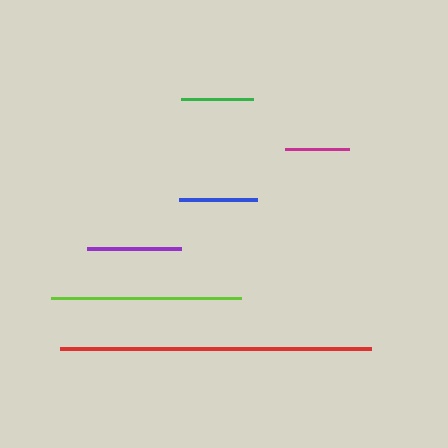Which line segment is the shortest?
The magenta line is the shortest at approximately 63 pixels.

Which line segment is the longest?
The red line is the longest at approximately 311 pixels.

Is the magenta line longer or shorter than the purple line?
The purple line is longer than the magenta line.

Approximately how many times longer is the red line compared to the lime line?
The red line is approximately 1.6 times the length of the lime line.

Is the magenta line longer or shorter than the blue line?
The blue line is longer than the magenta line.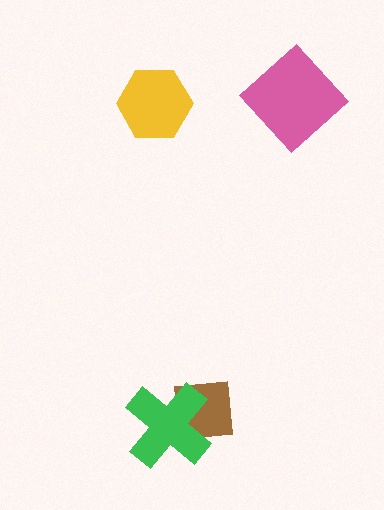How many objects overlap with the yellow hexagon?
0 objects overlap with the yellow hexagon.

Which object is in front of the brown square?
The green cross is in front of the brown square.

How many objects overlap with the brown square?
1 object overlaps with the brown square.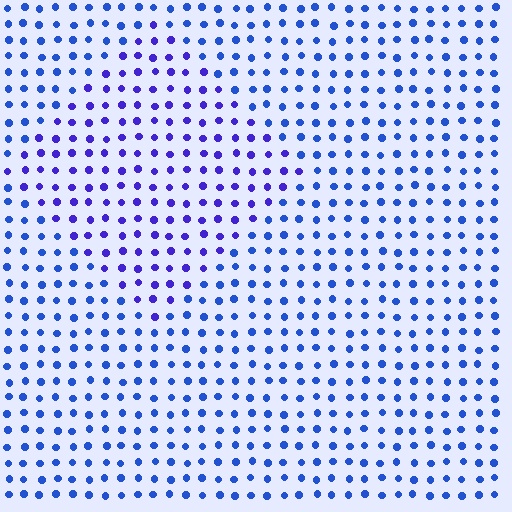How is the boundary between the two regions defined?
The boundary is defined purely by a slight shift in hue (about 27 degrees). Spacing, size, and orientation are identical on both sides.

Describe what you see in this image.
The image is filled with small blue elements in a uniform arrangement. A diamond-shaped region is visible where the elements are tinted to a slightly different hue, forming a subtle color boundary.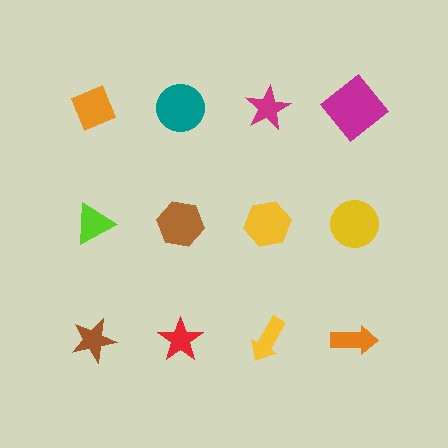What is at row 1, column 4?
A magenta diamond.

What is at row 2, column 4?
A yellow circle.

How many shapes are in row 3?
4 shapes.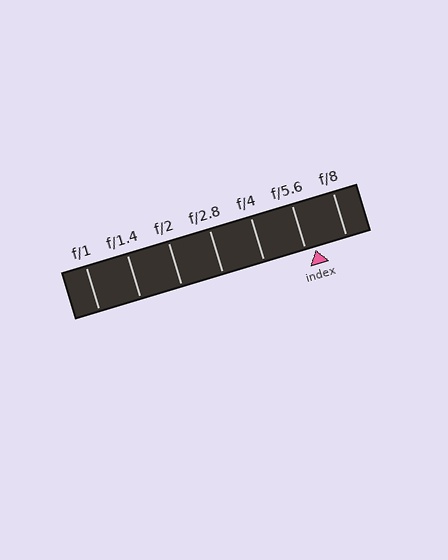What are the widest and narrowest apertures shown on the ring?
The widest aperture shown is f/1 and the narrowest is f/8.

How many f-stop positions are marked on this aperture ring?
There are 7 f-stop positions marked.